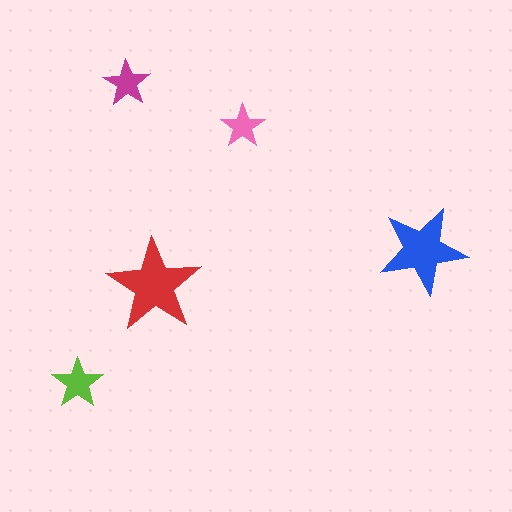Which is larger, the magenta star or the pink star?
The magenta one.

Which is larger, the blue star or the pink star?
The blue one.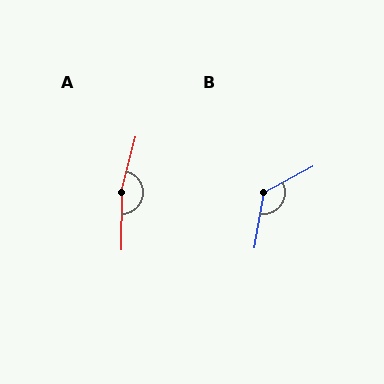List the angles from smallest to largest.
B (127°), A (165°).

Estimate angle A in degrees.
Approximately 165 degrees.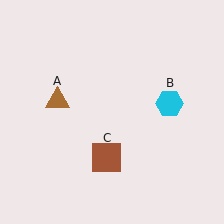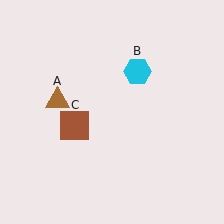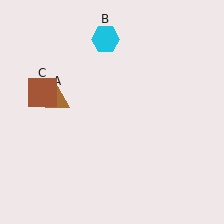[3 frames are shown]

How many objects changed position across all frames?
2 objects changed position: cyan hexagon (object B), brown square (object C).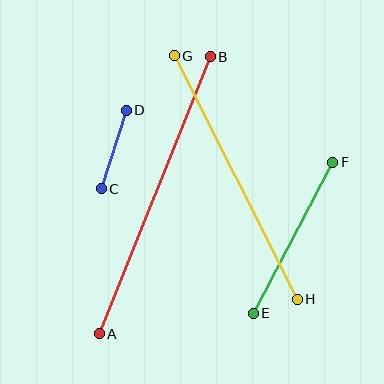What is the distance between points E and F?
The distance is approximately 171 pixels.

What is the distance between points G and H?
The distance is approximately 273 pixels.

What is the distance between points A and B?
The distance is approximately 298 pixels.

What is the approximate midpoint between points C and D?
The midpoint is at approximately (114, 150) pixels.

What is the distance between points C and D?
The distance is approximately 82 pixels.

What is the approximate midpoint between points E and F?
The midpoint is at approximately (293, 238) pixels.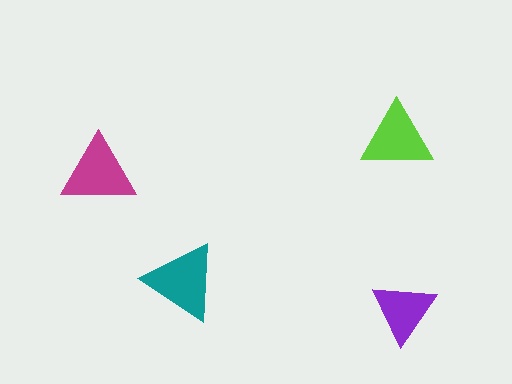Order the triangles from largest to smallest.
the teal one, the magenta one, the lime one, the purple one.